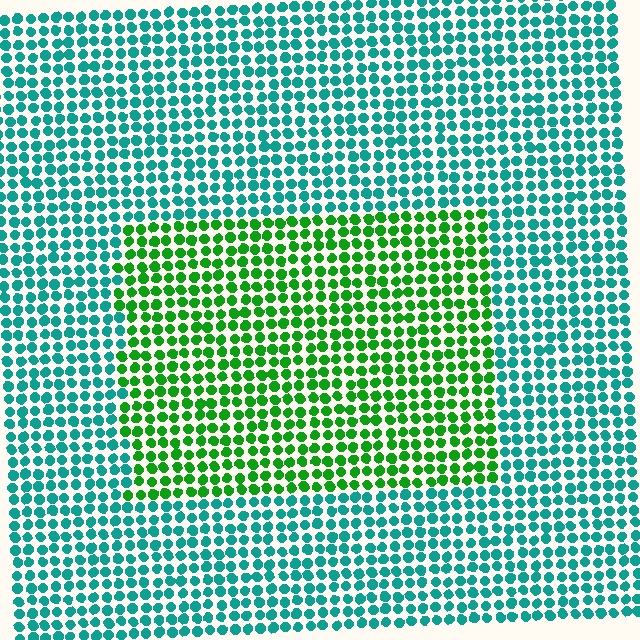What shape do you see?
I see a rectangle.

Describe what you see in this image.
The image is filled with small teal elements in a uniform arrangement. A rectangle-shaped region is visible where the elements are tinted to a slightly different hue, forming a subtle color boundary.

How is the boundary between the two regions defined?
The boundary is defined purely by a slight shift in hue (about 51 degrees). Spacing, size, and orientation are identical on both sides.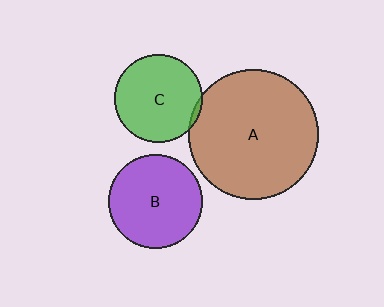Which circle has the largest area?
Circle A (brown).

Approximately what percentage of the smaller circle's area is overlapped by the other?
Approximately 5%.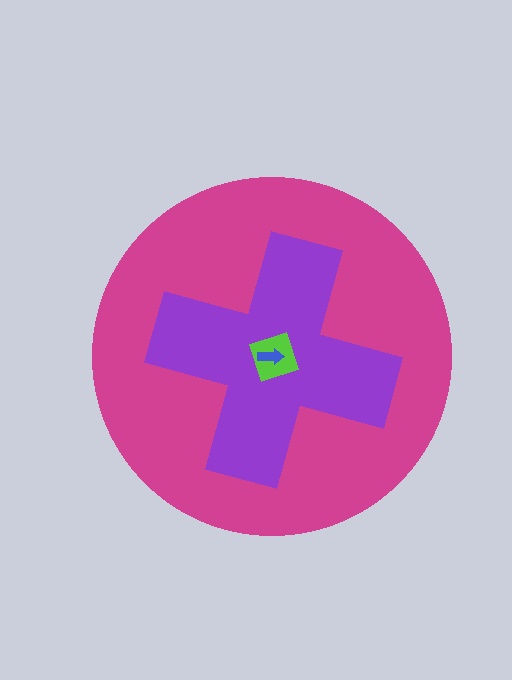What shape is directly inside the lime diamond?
The blue arrow.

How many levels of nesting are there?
4.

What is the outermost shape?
The magenta circle.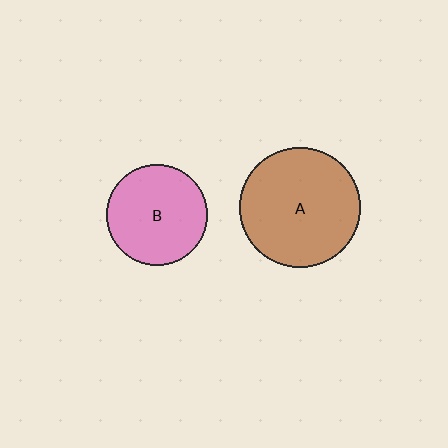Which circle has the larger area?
Circle A (brown).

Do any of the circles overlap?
No, none of the circles overlap.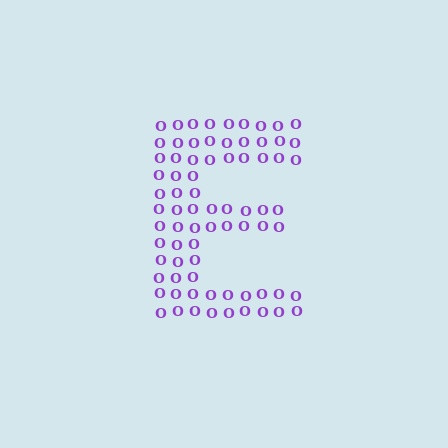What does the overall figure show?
The overall figure shows the letter E.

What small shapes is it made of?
It is made of small letter O's.